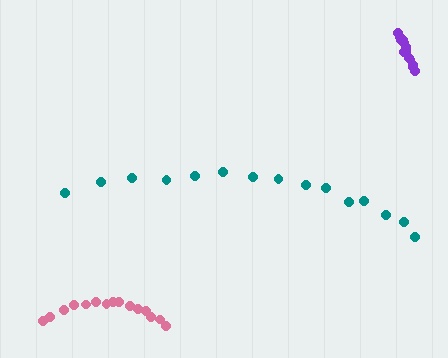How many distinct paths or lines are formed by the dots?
There are 3 distinct paths.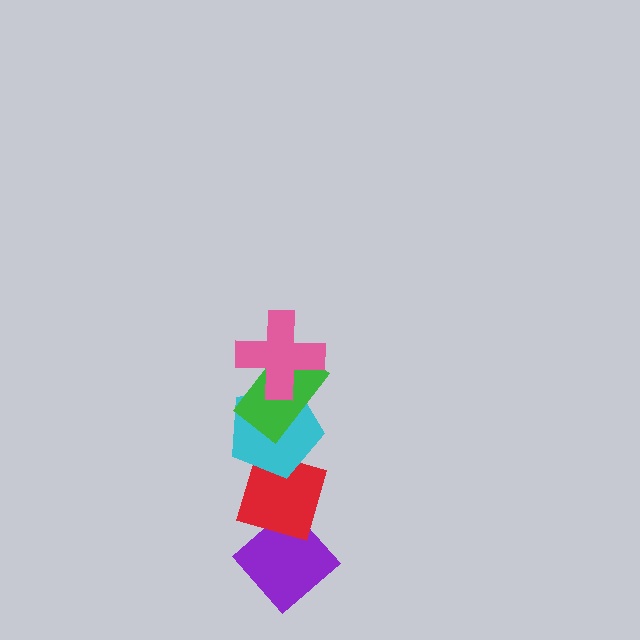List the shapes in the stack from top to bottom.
From top to bottom: the pink cross, the green rectangle, the cyan pentagon, the red diamond, the purple diamond.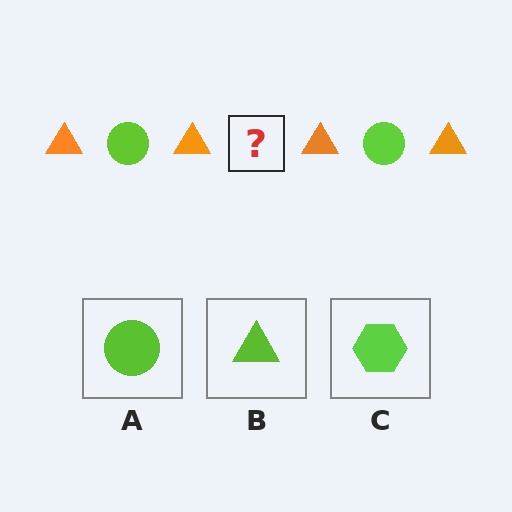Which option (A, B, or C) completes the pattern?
A.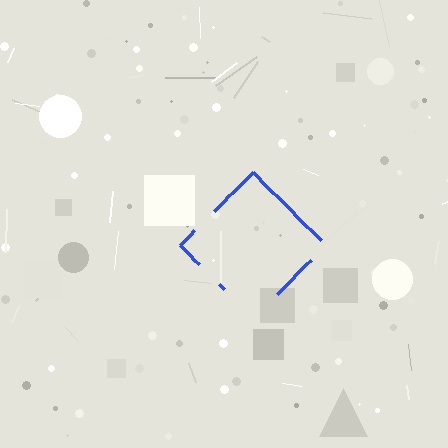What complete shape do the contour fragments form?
The contour fragments form a diamond.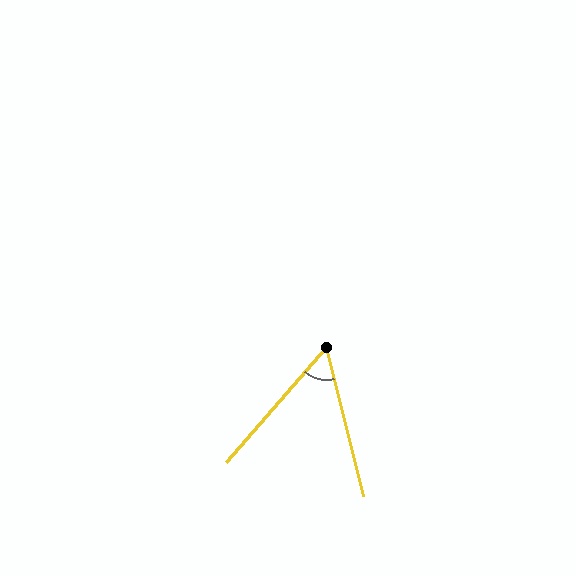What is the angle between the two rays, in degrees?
Approximately 55 degrees.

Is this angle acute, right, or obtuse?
It is acute.